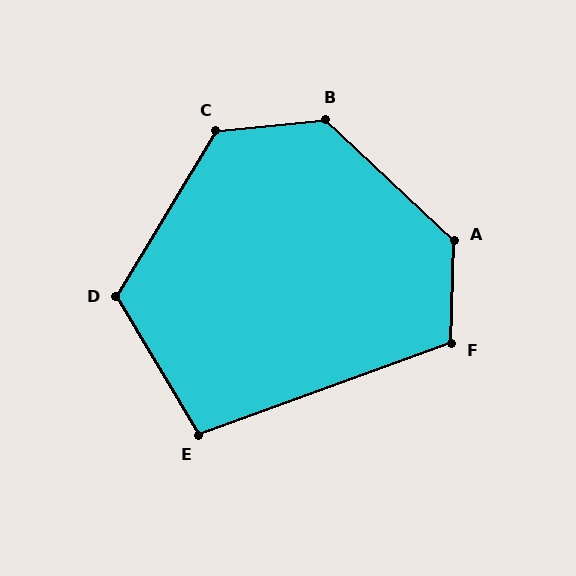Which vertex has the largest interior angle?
A, at approximately 132 degrees.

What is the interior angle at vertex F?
Approximately 111 degrees (obtuse).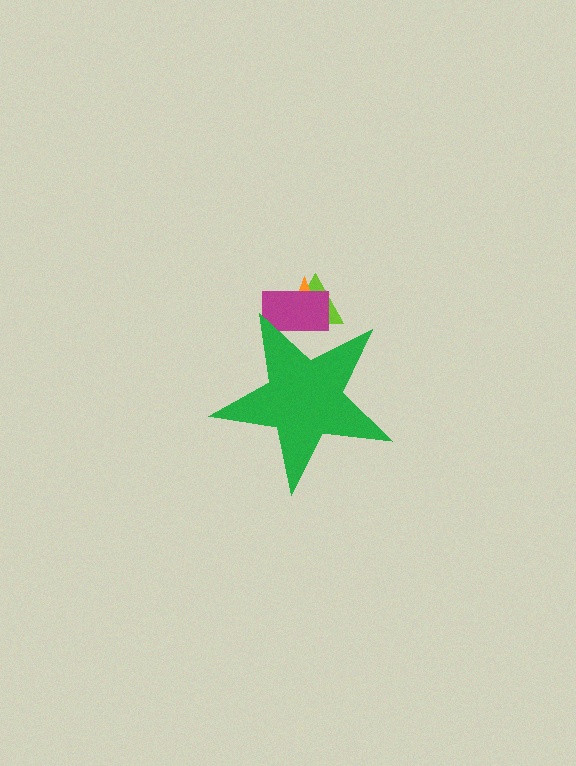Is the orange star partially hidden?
Yes, the orange star is partially hidden behind the green star.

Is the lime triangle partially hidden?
Yes, the lime triangle is partially hidden behind the green star.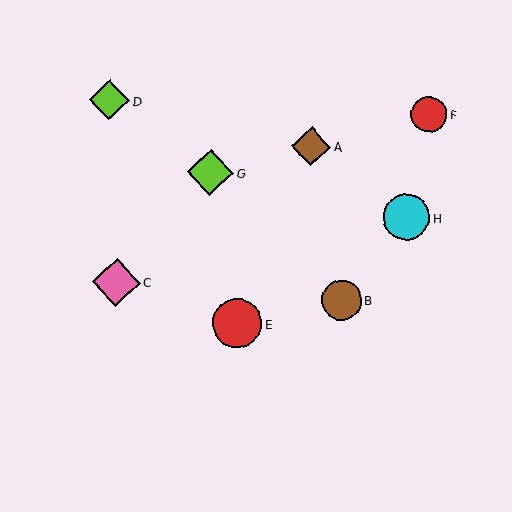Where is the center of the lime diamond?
The center of the lime diamond is at (110, 100).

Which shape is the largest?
The red circle (labeled E) is the largest.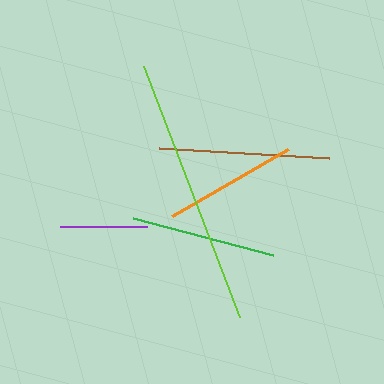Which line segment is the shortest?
The purple line is the shortest at approximately 86 pixels.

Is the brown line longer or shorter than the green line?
The brown line is longer than the green line.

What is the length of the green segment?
The green segment is approximately 145 pixels long.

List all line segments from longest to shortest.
From longest to shortest: lime, brown, green, orange, purple.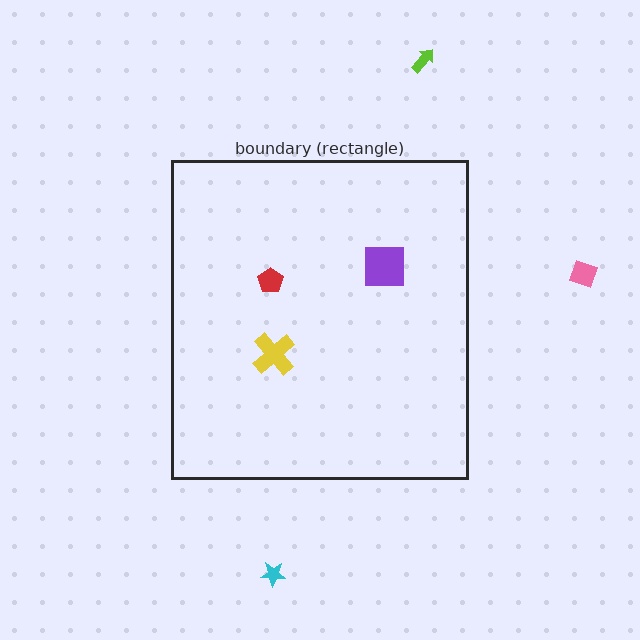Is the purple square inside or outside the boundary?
Inside.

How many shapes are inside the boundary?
3 inside, 3 outside.